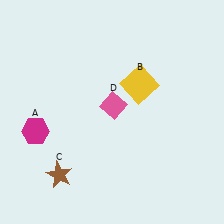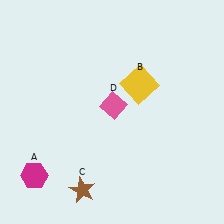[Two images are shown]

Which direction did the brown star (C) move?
The brown star (C) moved right.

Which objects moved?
The objects that moved are: the magenta hexagon (A), the brown star (C).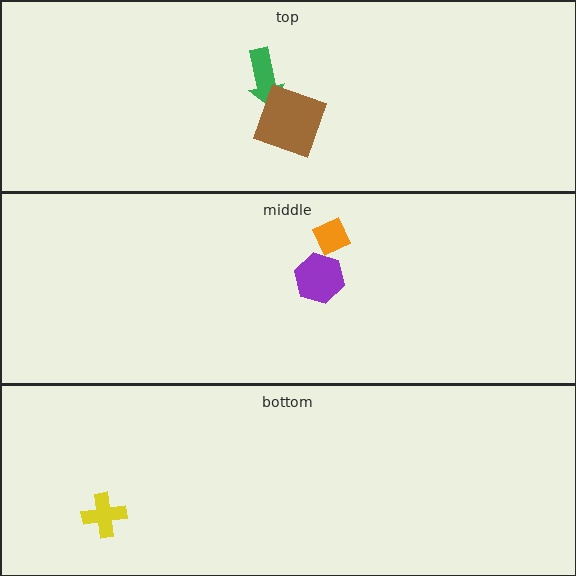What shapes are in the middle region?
The purple hexagon, the orange diamond.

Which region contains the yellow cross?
The bottom region.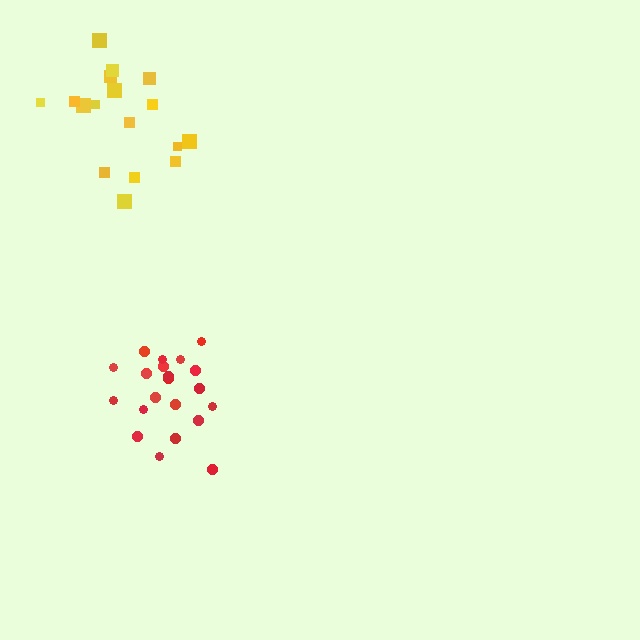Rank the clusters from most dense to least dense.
red, yellow.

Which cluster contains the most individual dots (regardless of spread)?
Red (22).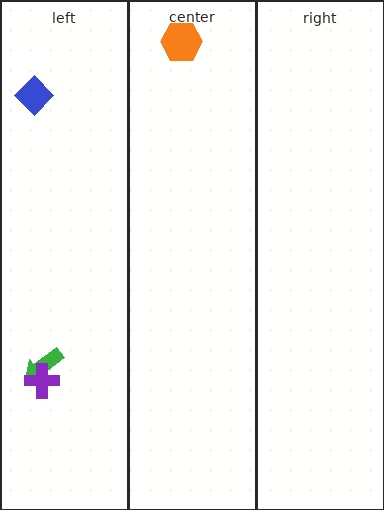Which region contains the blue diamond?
The left region.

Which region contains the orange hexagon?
The center region.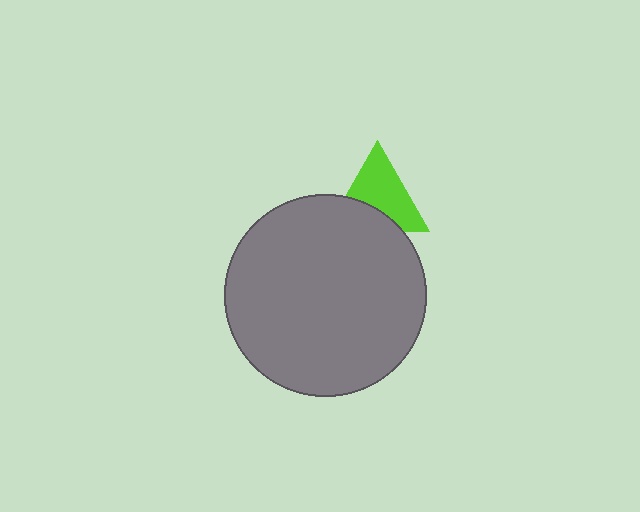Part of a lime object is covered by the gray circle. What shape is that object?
It is a triangle.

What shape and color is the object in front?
The object in front is a gray circle.